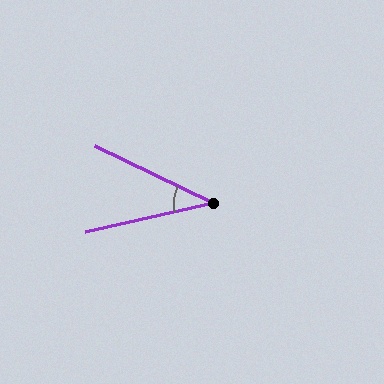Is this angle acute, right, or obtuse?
It is acute.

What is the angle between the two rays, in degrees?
Approximately 38 degrees.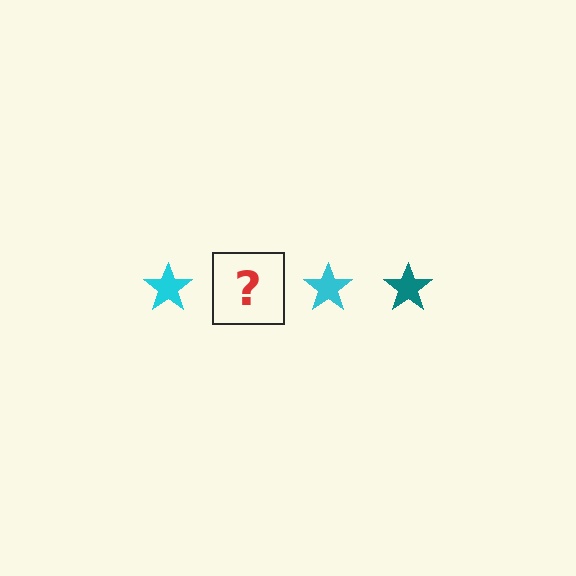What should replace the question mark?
The question mark should be replaced with a teal star.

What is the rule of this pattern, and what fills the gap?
The rule is that the pattern cycles through cyan, teal stars. The gap should be filled with a teal star.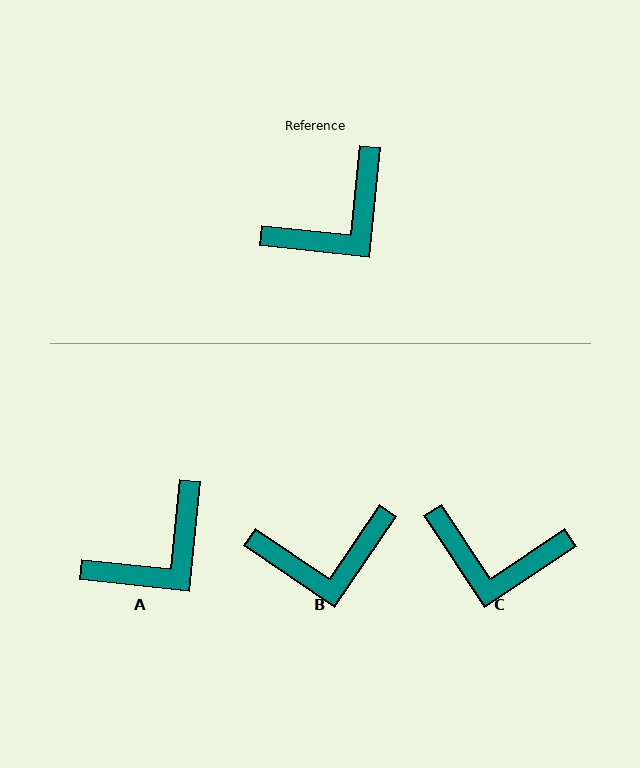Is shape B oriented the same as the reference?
No, it is off by about 28 degrees.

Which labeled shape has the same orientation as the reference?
A.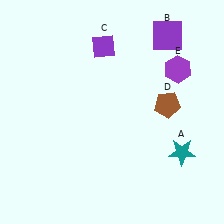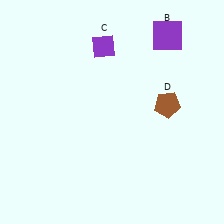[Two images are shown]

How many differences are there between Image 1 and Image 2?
There are 2 differences between the two images.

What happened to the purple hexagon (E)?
The purple hexagon (E) was removed in Image 2. It was in the top-right area of Image 1.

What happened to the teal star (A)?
The teal star (A) was removed in Image 2. It was in the bottom-right area of Image 1.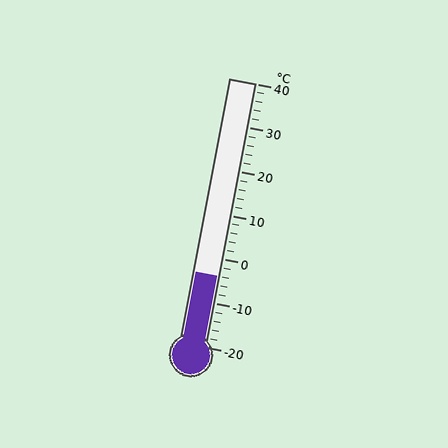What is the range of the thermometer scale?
The thermometer scale ranges from -20°C to 40°C.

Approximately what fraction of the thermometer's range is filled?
The thermometer is filled to approximately 25% of its range.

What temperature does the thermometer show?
The thermometer shows approximately -4°C.